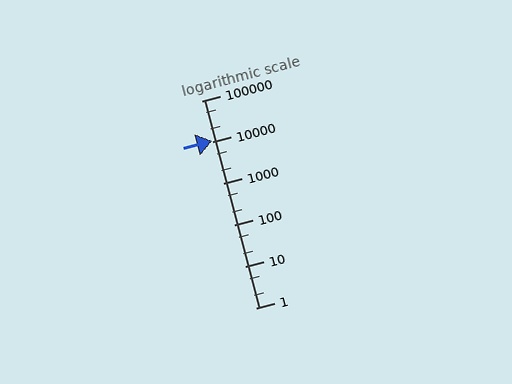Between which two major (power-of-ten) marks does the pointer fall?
The pointer is between 10000 and 100000.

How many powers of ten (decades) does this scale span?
The scale spans 5 decades, from 1 to 100000.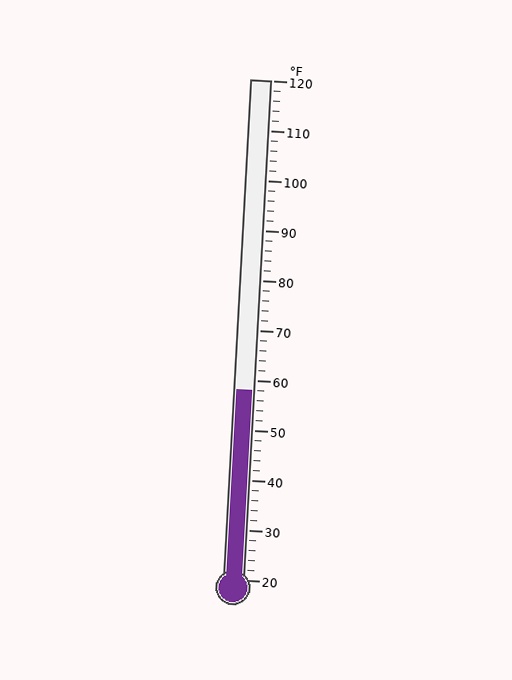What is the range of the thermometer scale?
The thermometer scale ranges from 20°F to 120°F.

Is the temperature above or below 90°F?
The temperature is below 90°F.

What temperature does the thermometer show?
The thermometer shows approximately 58°F.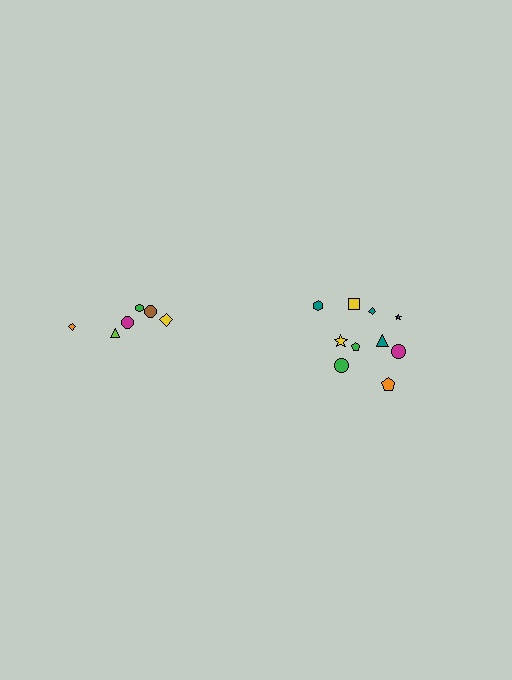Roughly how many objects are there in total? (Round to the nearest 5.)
Roughly 15 objects in total.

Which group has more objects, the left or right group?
The right group.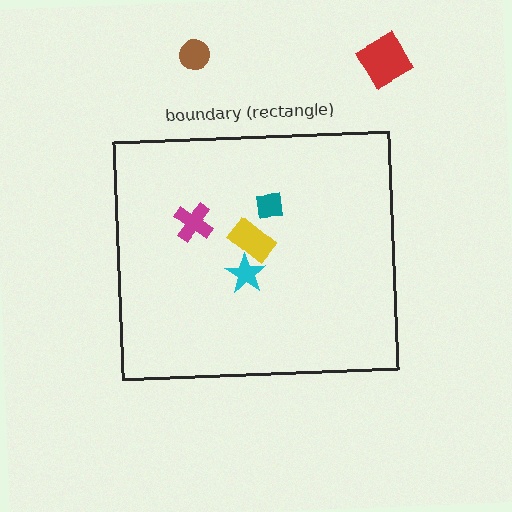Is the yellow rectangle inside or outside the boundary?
Inside.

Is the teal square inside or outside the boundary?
Inside.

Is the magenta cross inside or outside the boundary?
Inside.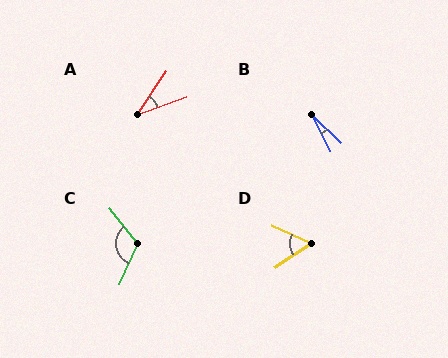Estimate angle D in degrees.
Approximately 58 degrees.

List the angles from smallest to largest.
B (20°), A (36°), D (58°), C (118°).